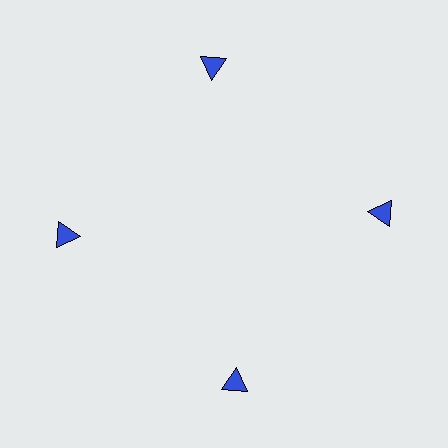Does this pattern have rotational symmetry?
Yes, this pattern has 4-fold rotational symmetry. It looks the same after rotating 90 degrees around the center.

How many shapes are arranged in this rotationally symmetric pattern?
There are 4 shapes, arranged in 4 groups of 1.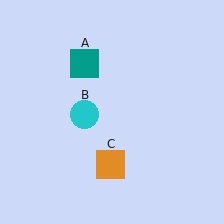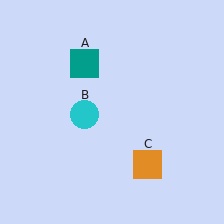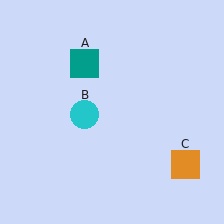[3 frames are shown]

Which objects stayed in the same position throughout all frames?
Teal square (object A) and cyan circle (object B) remained stationary.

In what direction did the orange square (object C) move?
The orange square (object C) moved right.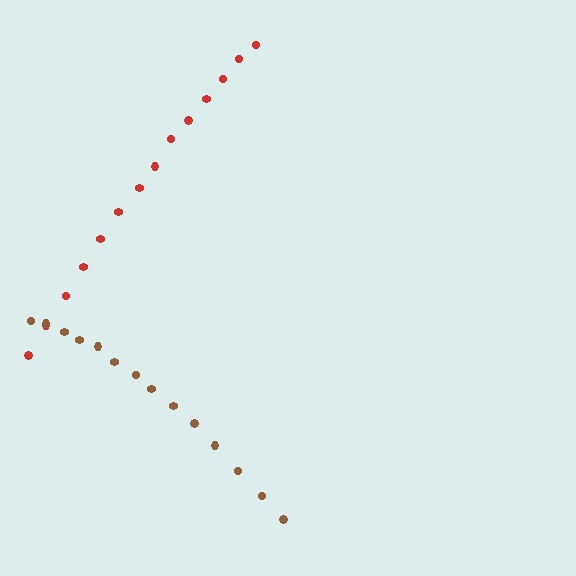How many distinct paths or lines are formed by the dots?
There are 2 distinct paths.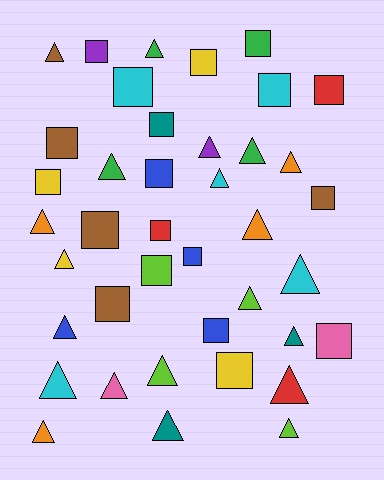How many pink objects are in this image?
There are 2 pink objects.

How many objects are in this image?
There are 40 objects.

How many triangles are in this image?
There are 21 triangles.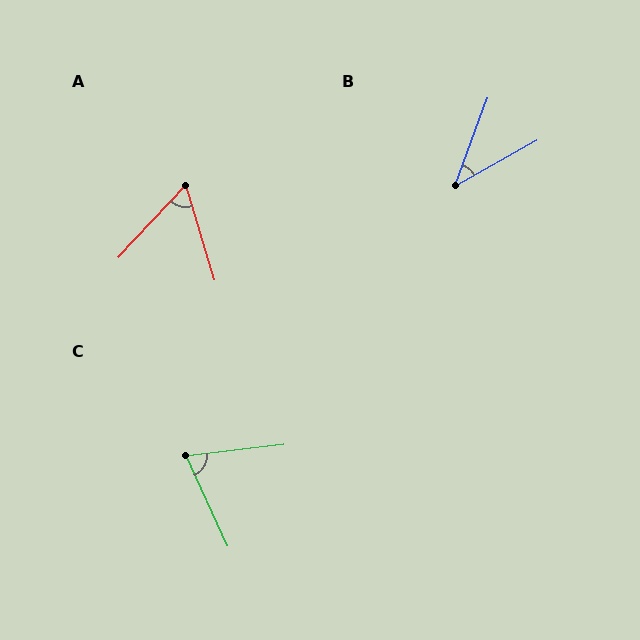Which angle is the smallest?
B, at approximately 40 degrees.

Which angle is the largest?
C, at approximately 72 degrees.